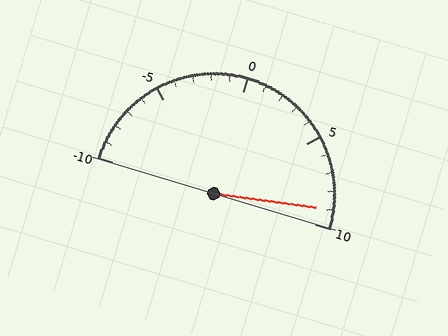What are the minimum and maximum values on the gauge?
The gauge ranges from -10 to 10.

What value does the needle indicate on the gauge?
The needle indicates approximately 9.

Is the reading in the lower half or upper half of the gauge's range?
The reading is in the upper half of the range (-10 to 10).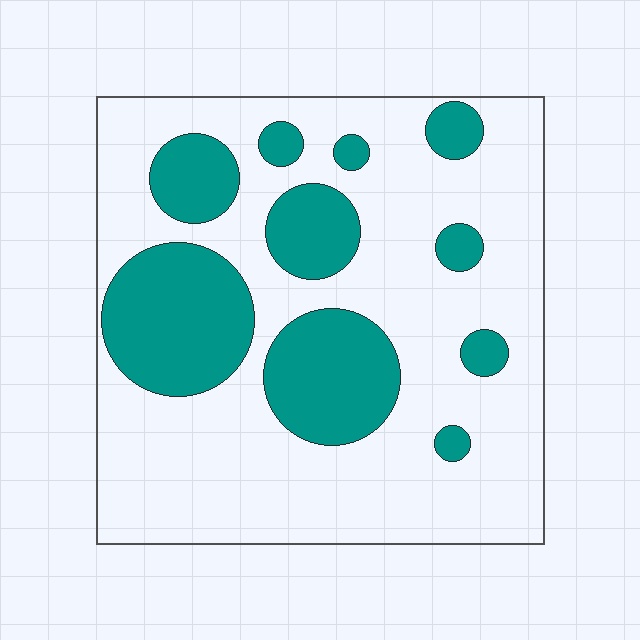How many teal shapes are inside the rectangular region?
10.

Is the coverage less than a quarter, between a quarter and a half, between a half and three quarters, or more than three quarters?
Between a quarter and a half.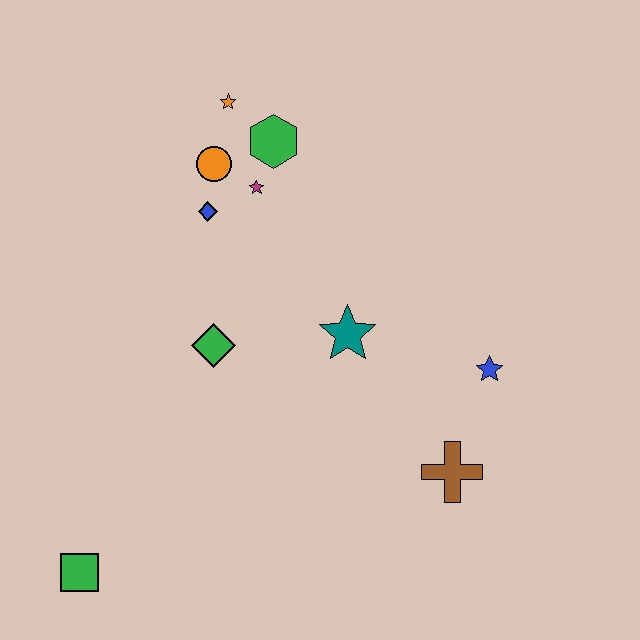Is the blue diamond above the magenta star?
No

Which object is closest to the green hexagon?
The magenta star is closest to the green hexagon.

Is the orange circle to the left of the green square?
No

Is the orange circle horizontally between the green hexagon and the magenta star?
No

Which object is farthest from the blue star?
The green square is farthest from the blue star.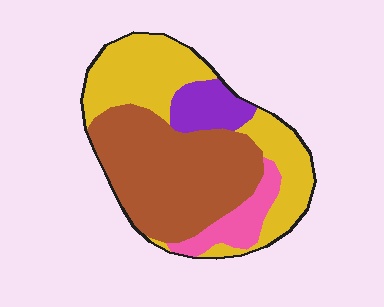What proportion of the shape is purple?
Purple takes up about one tenth (1/10) of the shape.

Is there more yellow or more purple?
Yellow.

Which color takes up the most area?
Brown, at roughly 45%.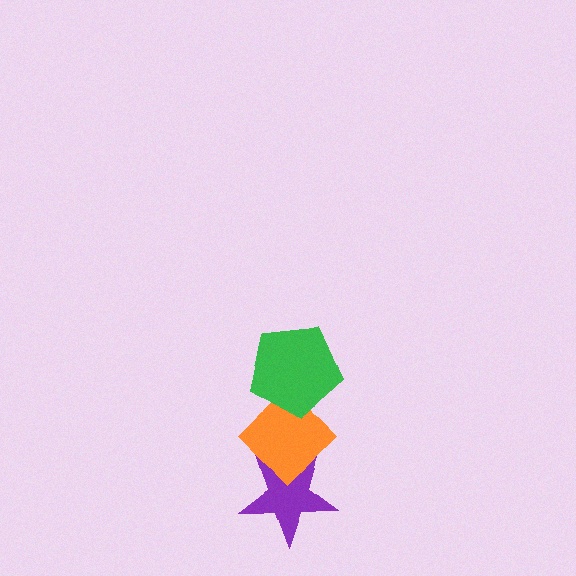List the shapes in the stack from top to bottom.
From top to bottom: the green pentagon, the orange diamond, the purple star.